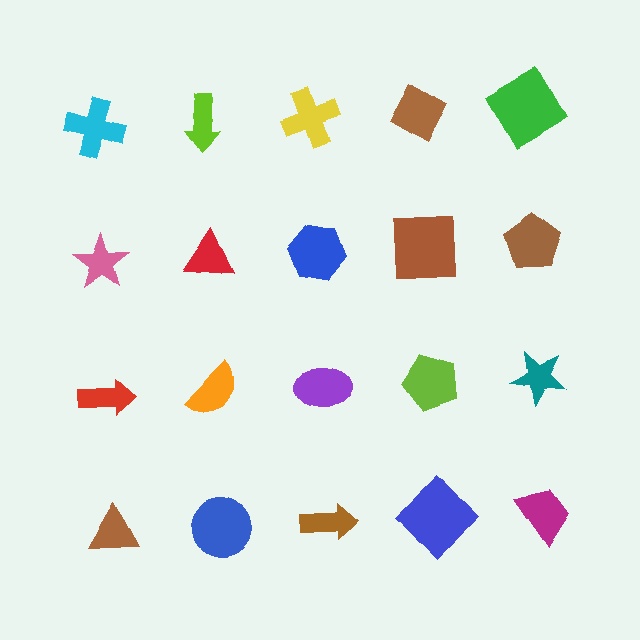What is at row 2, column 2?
A red triangle.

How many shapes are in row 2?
5 shapes.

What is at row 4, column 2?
A blue circle.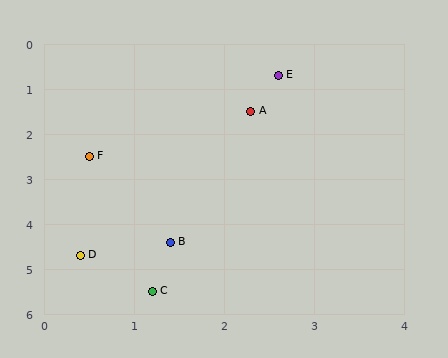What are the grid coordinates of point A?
Point A is at approximately (2.3, 1.5).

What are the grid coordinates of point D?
Point D is at approximately (0.4, 4.7).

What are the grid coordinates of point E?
Point E is at approximately (2.6, 0.7).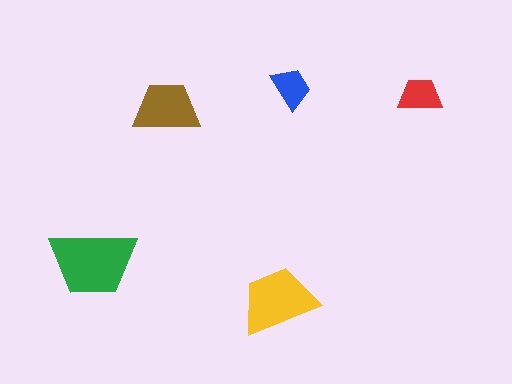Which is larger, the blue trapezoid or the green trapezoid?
The green one.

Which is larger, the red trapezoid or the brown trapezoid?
The brown one.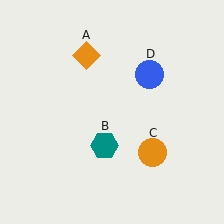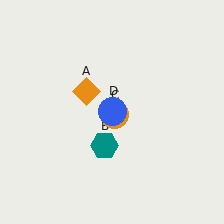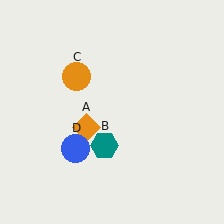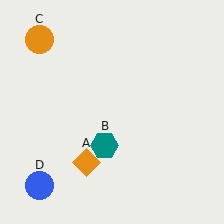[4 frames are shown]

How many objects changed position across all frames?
3 objects changed position: orange diamond (object A), orange circle (object C), blue circle (object D).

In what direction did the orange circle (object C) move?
The orange circle (object C) moved up and to the left.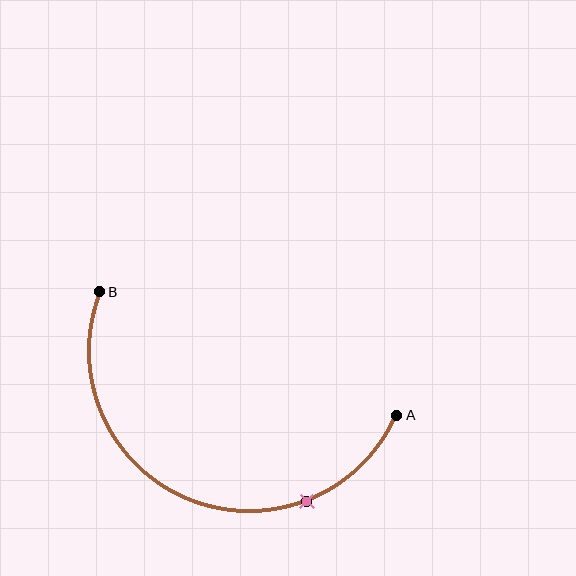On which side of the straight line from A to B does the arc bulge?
The arc bulges below the straight line connecting A and B.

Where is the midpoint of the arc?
The arc midpoint is the point on the curve farthest from the straight line joining A and B. It sits below that line.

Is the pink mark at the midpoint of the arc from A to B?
No. The pink mark lies on the arc but is closer to endpoint A. The arc midpoint would be at the point on the curve equidistant along the arc from both A and B.